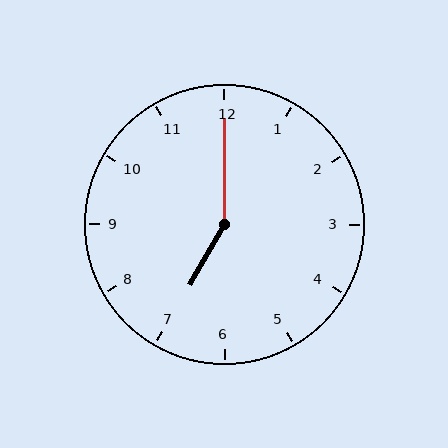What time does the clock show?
7:00.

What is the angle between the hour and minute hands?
Approximately 150 degrees.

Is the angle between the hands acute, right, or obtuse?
It is obtuse.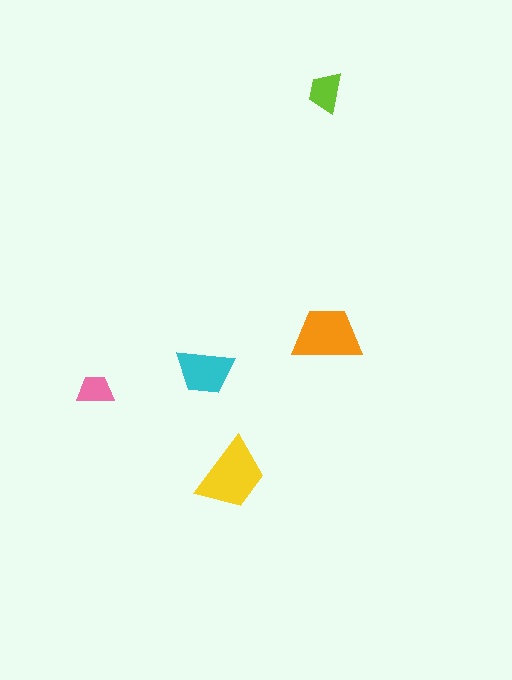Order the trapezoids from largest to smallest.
the yellow one, the orange one, the cyan one, the lime one, the pink one.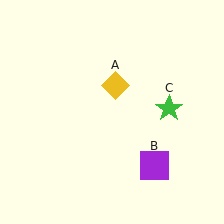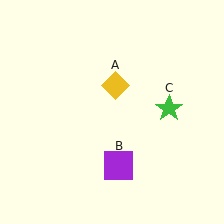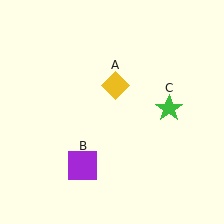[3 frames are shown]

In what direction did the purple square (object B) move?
The purple square (object B) moved left.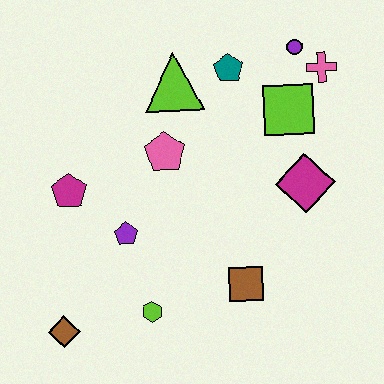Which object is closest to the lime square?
The pink cross is closest to the lime square.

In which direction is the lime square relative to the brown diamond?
The lime square is to the right of the brown diamond.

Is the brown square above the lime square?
No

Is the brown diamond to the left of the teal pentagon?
Yes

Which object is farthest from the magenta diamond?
The brown diamond is farthest from the magenta diamond.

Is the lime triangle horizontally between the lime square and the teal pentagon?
No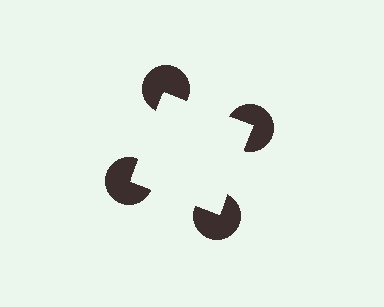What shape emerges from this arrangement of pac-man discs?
An illusory square — its edges are inferred from the aligned wedge cuts in the pac-man discs, not physically drawn.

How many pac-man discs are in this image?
There are 4 — one at each vertex of the illusory square.